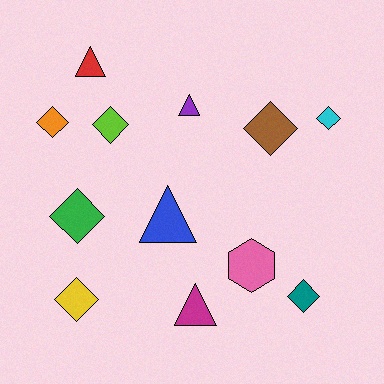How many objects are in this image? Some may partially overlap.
There are 12 objects.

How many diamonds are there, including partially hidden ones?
There are 7 diamonds.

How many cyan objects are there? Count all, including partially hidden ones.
There is 1 cyan object.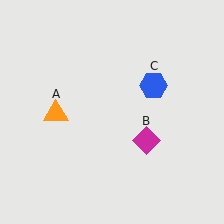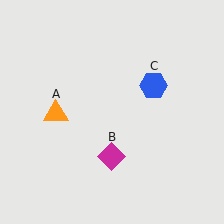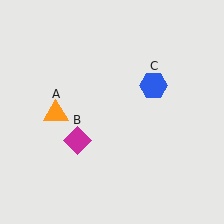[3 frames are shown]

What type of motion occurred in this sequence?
The magenta diamond (object B) rotated clockwise around the center of the scene.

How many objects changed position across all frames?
1 object changed position: magenta diamond (object B).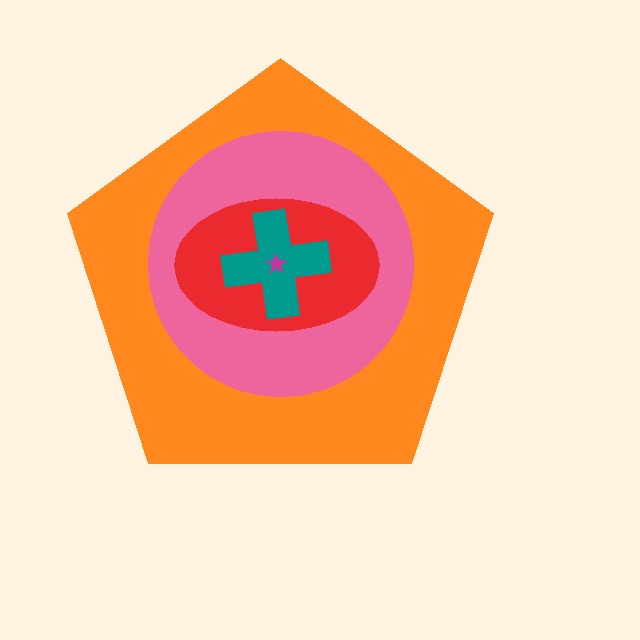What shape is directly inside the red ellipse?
The teal cross.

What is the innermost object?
The magenta star.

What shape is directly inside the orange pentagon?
The pink circle.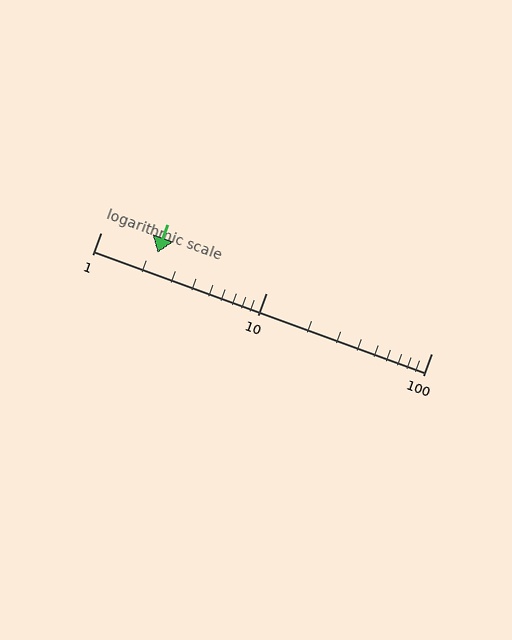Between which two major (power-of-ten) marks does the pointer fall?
The pointer is between 1 and 10.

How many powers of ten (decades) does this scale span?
The scale spans 2 decades, from 1 to 100.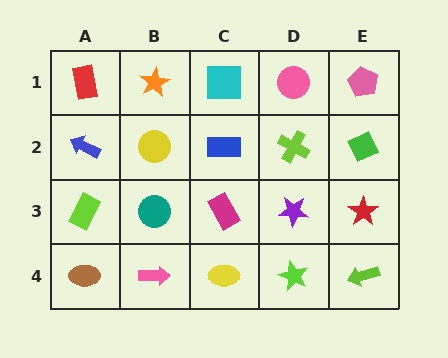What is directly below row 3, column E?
A lime arrow.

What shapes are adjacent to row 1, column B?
A yellow circle (row 2, column B), a red rectangle (row 1, column A), a cyan square (row 1, column C).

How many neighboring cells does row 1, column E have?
2.